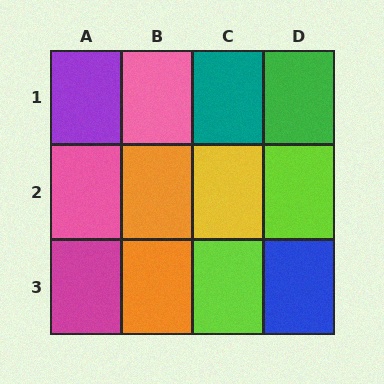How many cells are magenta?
1 cell is magenta.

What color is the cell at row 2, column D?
Lime.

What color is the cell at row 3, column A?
Magenta.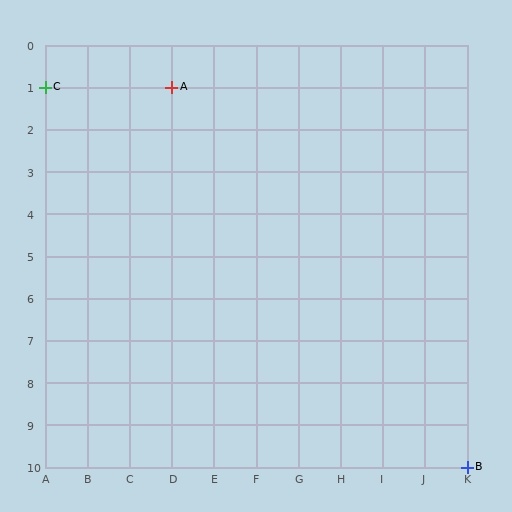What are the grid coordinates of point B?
Point B is at grid coordinates (K, 10).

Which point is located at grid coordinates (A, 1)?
Point C is at (A, 1).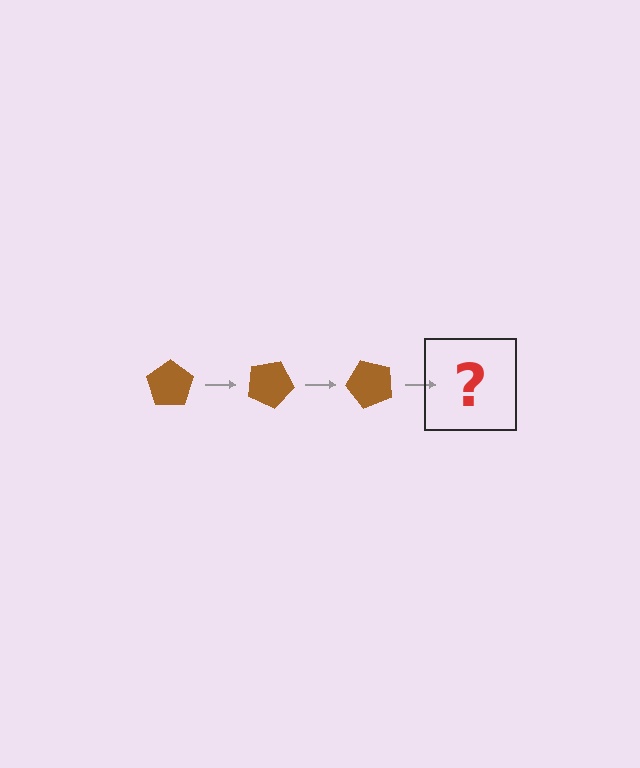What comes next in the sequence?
The next element should be a brown pentagon rotated 75 degrees.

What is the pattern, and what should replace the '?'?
The pattern is that the pentagon rotates 25 degrees each step. The '?' should be a brown pentagon rotated 75 degrees.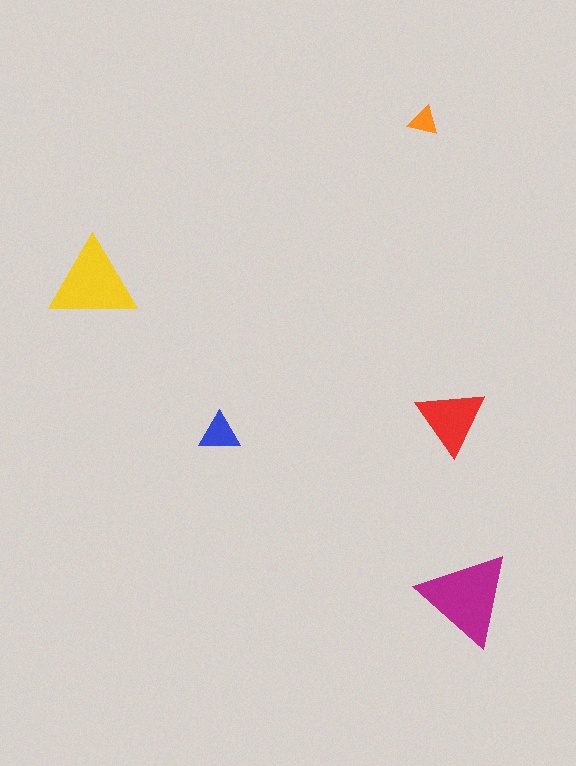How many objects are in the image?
There are 5 objects in the image.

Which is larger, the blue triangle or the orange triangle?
The blue one.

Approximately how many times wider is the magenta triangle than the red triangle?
About 1.5 times wider.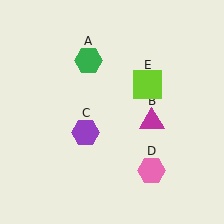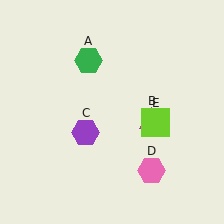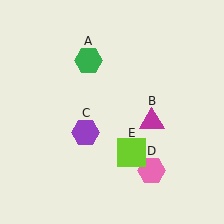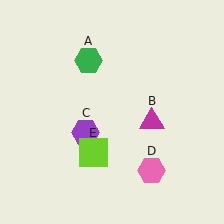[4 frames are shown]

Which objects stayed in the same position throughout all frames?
Green hexagon (object A) and magenta triangle (object B) and purple hexagon (object C) and pink hexagon (object D) remained stationary.